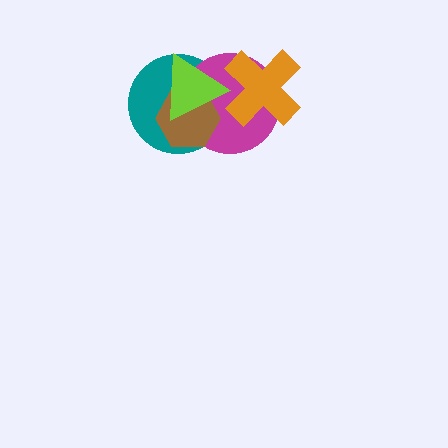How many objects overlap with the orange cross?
2 objects overlap with the orange cross.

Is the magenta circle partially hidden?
Yes, it is partially covered by another shape.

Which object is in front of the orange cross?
The lime triangle is in front of the orange cross.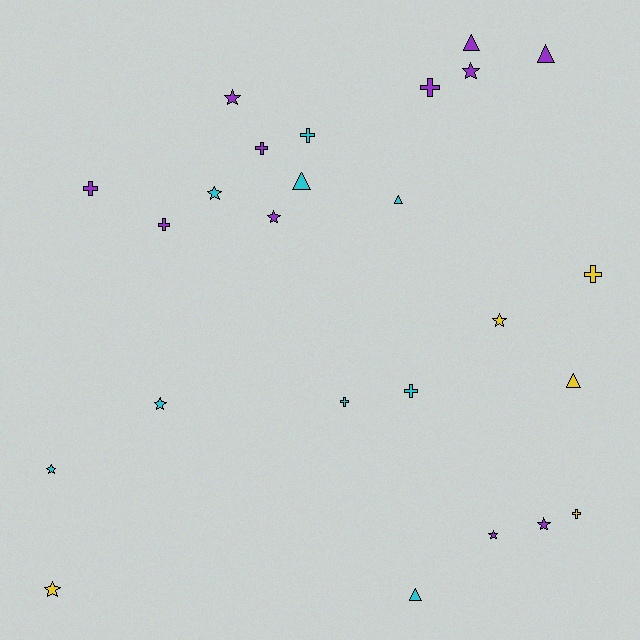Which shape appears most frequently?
Star, with 10 objects.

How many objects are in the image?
There are 25 objects.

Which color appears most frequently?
Purple, with 11 objects.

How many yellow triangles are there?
There is 1 yellow triangle.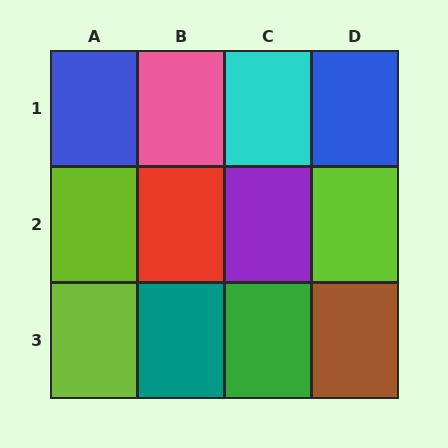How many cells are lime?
3 cells are lime.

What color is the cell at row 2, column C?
Purple.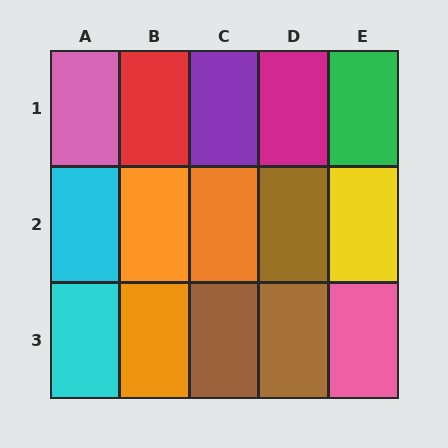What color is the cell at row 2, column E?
Yellow.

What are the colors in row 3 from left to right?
Cyan, orange, brown, brown, pink.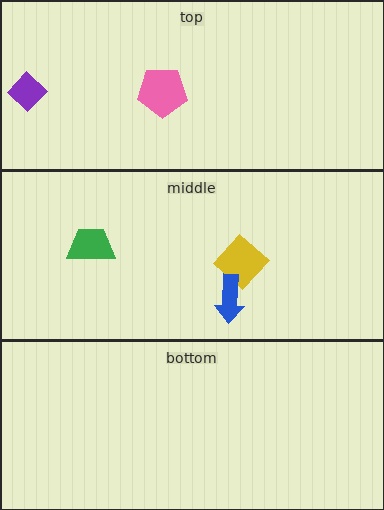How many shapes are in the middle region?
3.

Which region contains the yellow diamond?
The middle region.